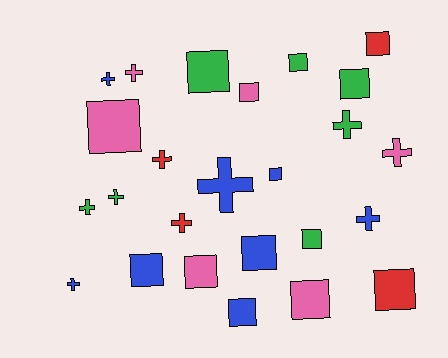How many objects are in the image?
There are 25 objects.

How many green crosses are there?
There are 3 green crosses.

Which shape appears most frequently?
Square, with 14 objects.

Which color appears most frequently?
Blue, with 8 objects.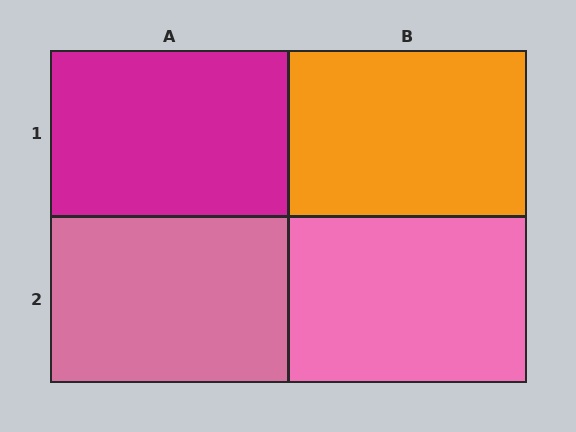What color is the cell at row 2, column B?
Pink.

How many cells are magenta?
1 cell is magenta.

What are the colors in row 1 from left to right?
Magenta, orange.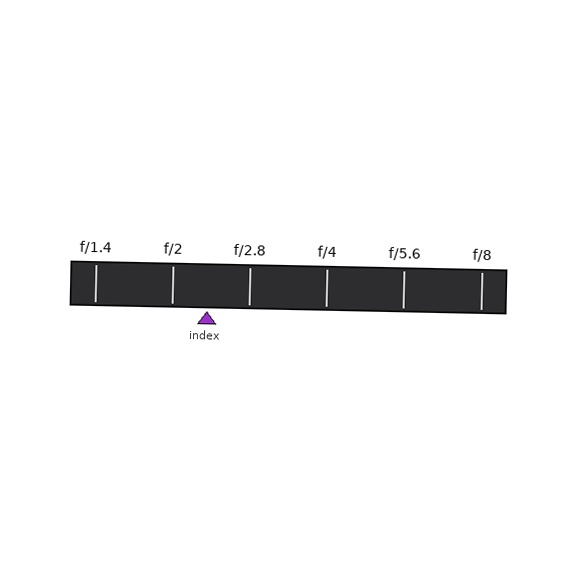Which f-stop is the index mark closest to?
The index mark is closest to f/2.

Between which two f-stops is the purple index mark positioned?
The index mark is between f/2 and f/2.8.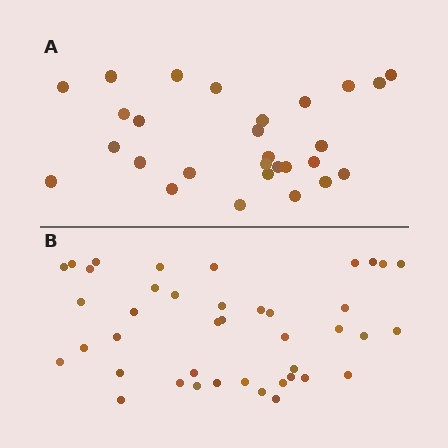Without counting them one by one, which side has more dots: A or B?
Region B (the bottom region) has more dots.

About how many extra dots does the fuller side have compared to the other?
Region B has approximately 15 more dots than region A.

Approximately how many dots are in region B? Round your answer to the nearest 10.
About 40 dots. (The exact count is 41, which rounds to 40.)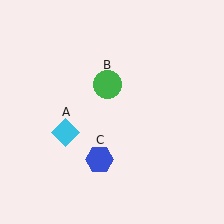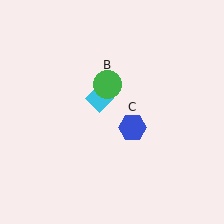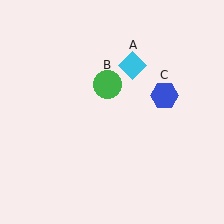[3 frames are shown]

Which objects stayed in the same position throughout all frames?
Green circle (object B) remained stationary.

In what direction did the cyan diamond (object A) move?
The cyan diamond (object A) moved up and to the right.